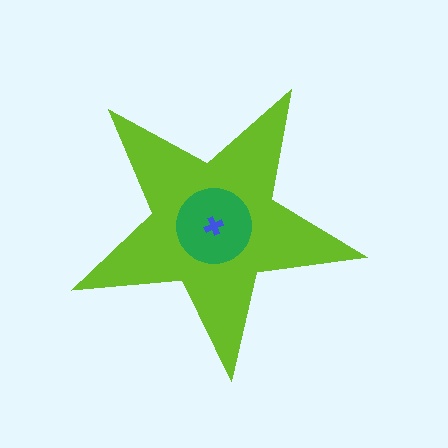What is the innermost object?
The blue cross.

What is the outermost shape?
The lime star.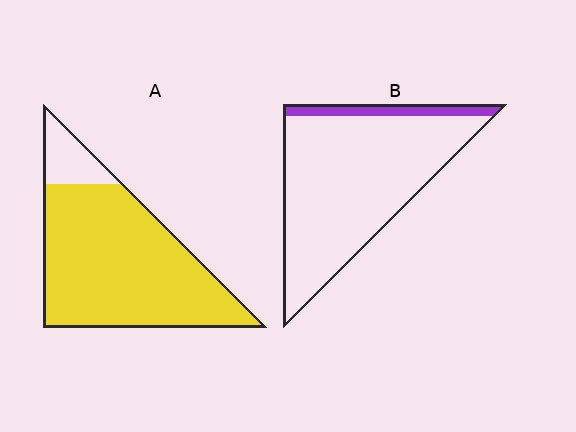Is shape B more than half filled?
No.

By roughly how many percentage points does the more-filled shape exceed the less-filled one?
By roughly 75 percentage points (A over B).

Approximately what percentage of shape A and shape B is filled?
A is approximately 85% and B is approximately 10%.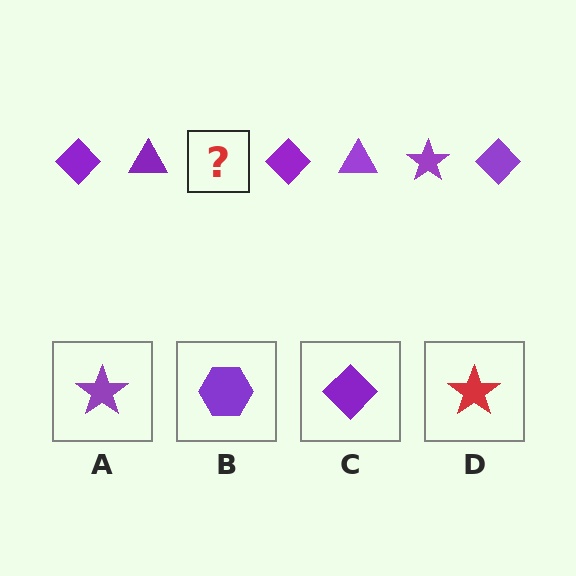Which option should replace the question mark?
Option A.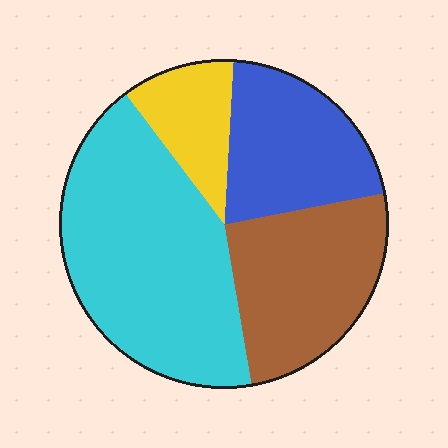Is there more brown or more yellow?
Brown.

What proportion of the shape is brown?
Brown covers 25% of the shape.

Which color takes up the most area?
Cyan, at roughly 40%.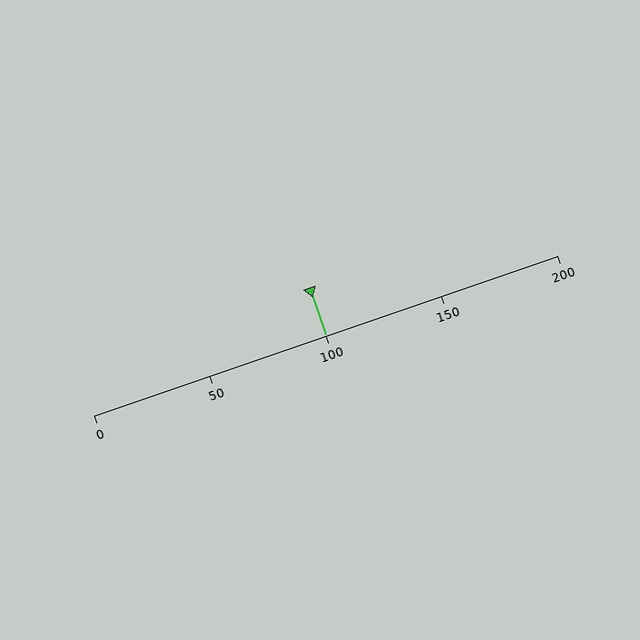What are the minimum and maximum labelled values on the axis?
The axis runs from 0 to 200.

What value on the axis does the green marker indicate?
The marker indicates approximately 100.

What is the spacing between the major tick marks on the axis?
The major ticks are spaced 50 apart.